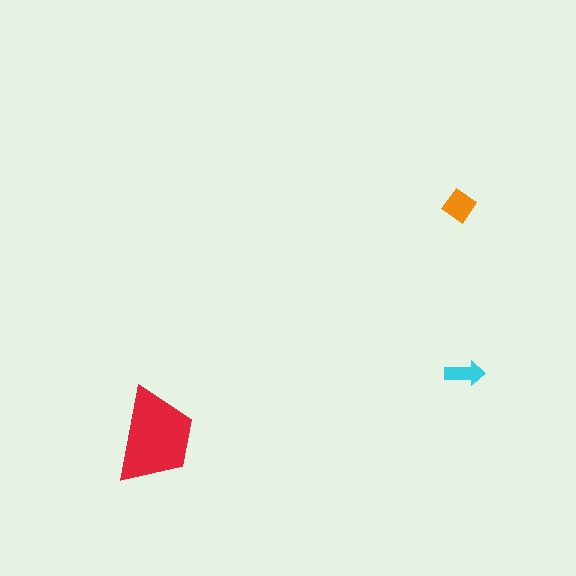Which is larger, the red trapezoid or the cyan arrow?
The red trapezoid.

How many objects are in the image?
There are 3 objects in the image.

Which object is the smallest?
The cyan arrow.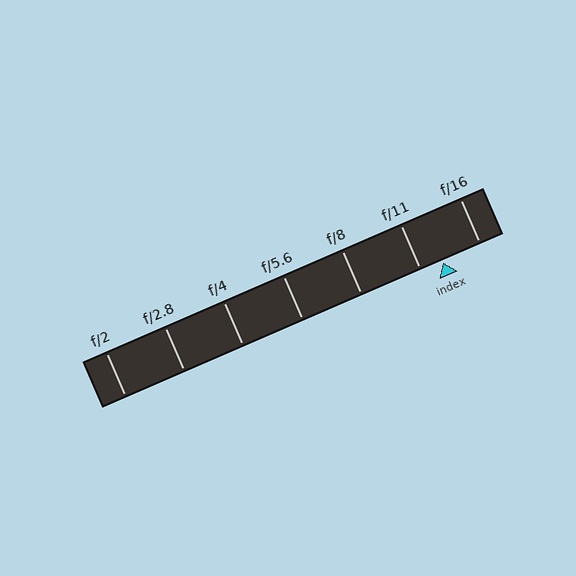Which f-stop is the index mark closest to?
The index mark is closest to f/11.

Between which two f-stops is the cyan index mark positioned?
The index mark is between f/11 and f/16.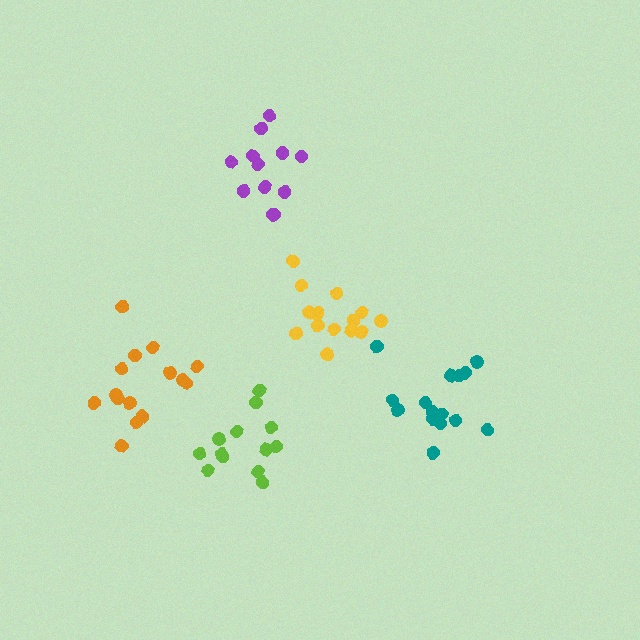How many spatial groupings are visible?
There are 5 spatial groupings.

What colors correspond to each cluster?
The clusters are colored: orange, yellow, teal, purple, lime.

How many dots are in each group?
Group 1: 15 dots, Group 2: 15 dots, Group 3: 15 dots, Group 4: 12 dots, Group 5: 13 dots (70 total).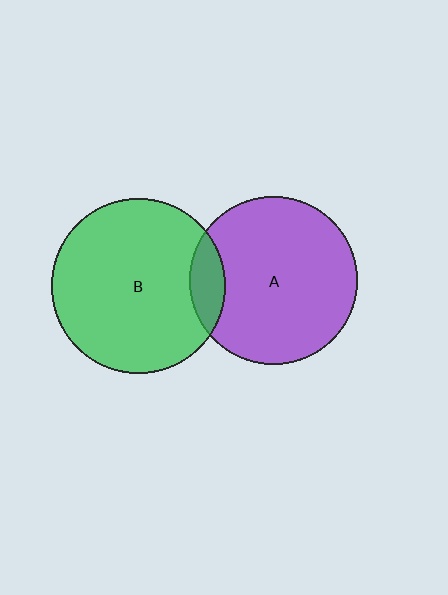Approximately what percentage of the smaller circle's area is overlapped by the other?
Approximately 10%.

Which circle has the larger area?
Circle B (green).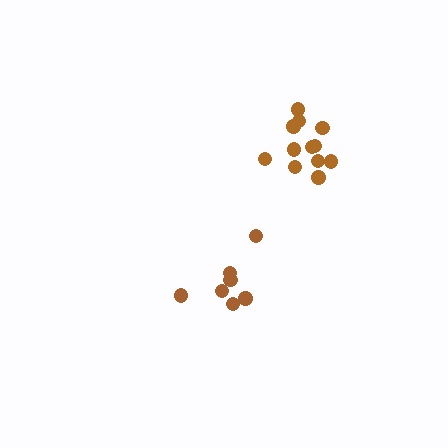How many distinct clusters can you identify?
There are 2 distinct clusters.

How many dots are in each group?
Group 1: 7 dots, Group 2: 12 dots (19 total).